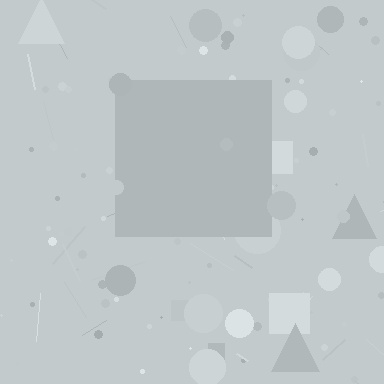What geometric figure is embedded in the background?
A square is embedded in the background.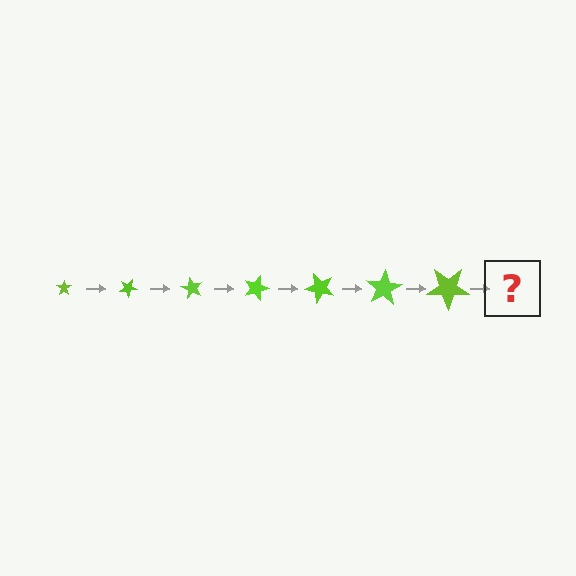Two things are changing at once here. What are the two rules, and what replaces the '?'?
The two rules are that the star grows larger each step and it rotates 30 degrees each step. The '?' should be a star, larger than the previous one and rotated 210 degrees from the start.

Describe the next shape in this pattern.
It should be a star, larger than the previous one and rotated 210 degrees from the start.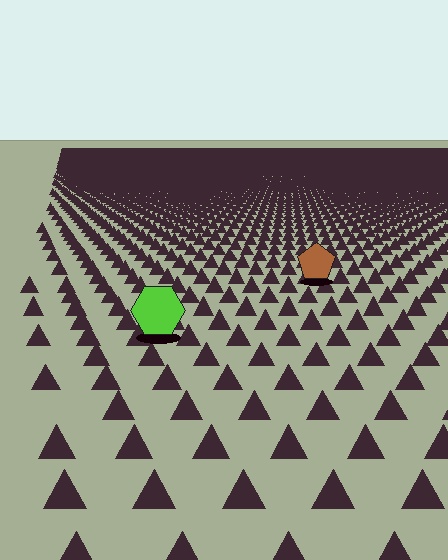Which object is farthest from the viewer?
The brown pentagon is farthest from the viewer. It appears smaller and the ground texture around it is denser.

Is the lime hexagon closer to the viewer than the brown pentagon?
Yes. The lime hexagon is closer — you can tell from the texture gradient: the ground texture is coarser near it.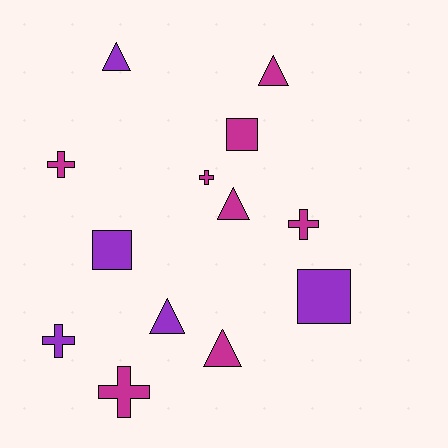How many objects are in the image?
There are 13 objects.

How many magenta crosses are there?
There are 4 magenta crosses.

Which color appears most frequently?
Magenta, with 8 objects.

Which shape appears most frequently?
Cross, with 5 objects.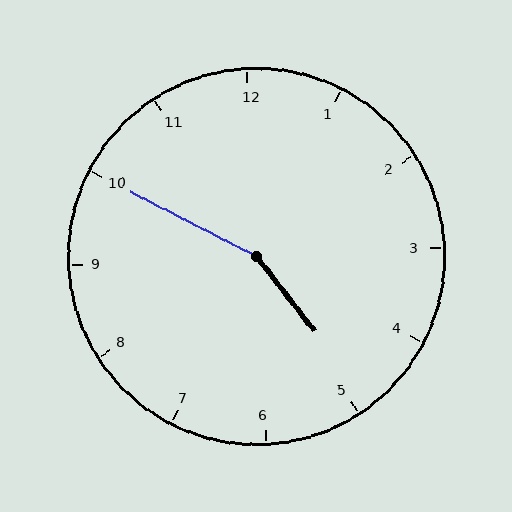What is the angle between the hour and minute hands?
Approximately 155 degrees.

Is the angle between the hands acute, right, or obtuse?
It is obtuse.